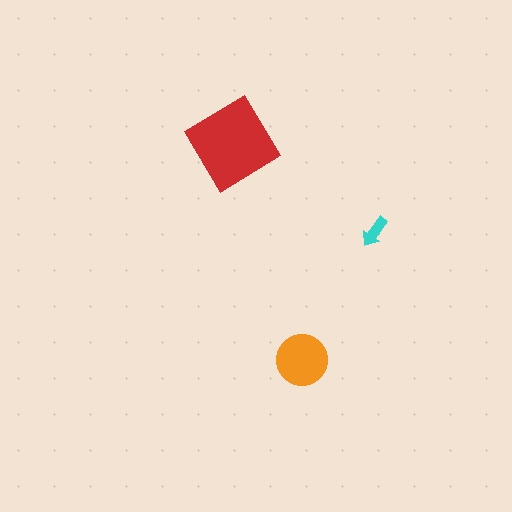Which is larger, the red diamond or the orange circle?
The red diamond.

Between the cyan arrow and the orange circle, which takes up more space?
The orange circle.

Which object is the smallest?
The cyan arrow.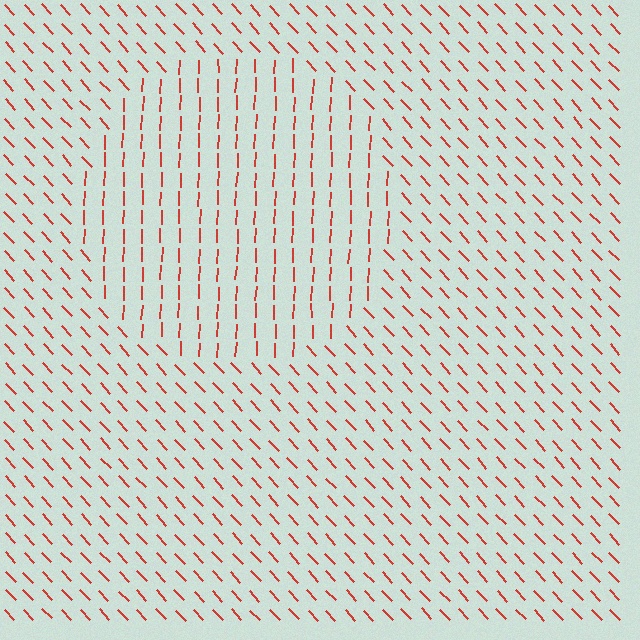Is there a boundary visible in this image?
Yes, there is a texture boundary formed by a change in line orientation.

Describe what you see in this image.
The image is filled with small red line segments. A circle region in the image has lines oriented differently from the surrounding lines, creating a visible texture boundary.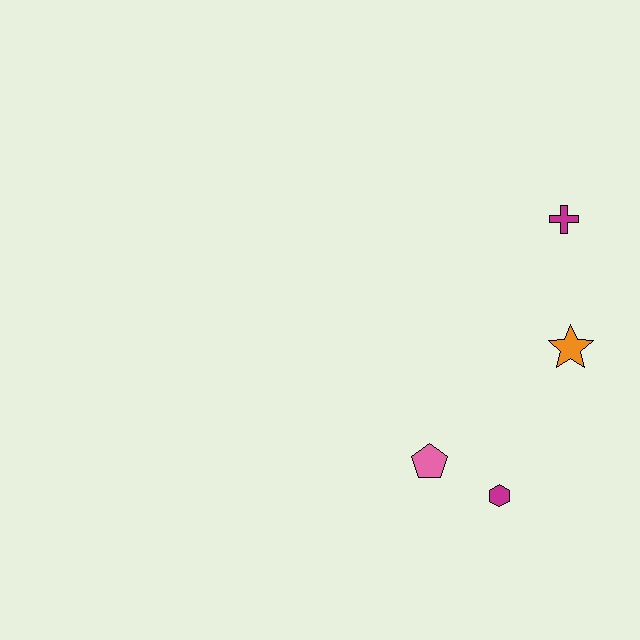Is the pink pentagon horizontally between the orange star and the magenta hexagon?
No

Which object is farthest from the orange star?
The pink pentagon is farthest from the orange star.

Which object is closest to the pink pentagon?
The magenta hexagon is closest to the pink pentagon.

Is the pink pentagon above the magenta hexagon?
Yes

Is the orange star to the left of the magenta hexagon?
No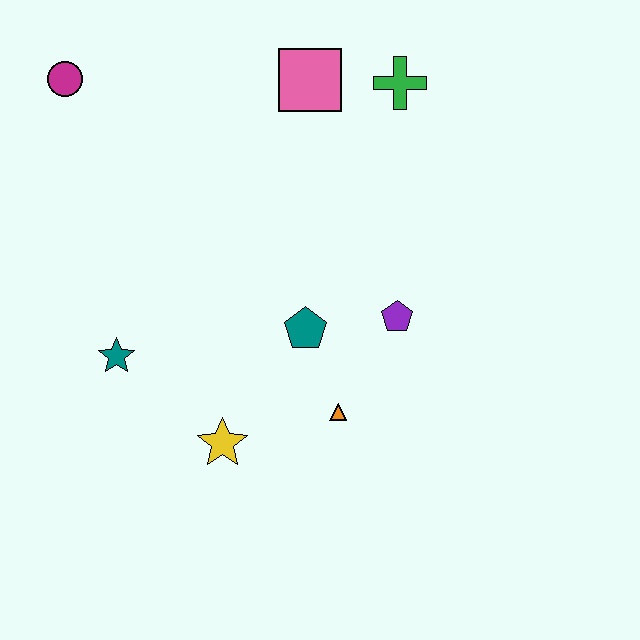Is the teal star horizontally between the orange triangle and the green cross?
No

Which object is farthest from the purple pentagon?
The magenta circle is farthest from the purple pentagon.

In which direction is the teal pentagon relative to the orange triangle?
The teal pentagon is above the orange triangle.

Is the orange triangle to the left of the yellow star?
No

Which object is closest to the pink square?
The green cross is closest to the pink square.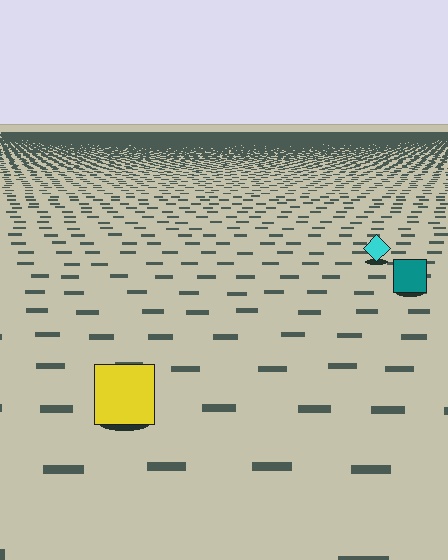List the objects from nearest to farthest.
From nearest to farthest: the yellow square, the teal square, the cyan diamond.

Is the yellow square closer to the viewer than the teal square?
Yes. The yellow square is closer — you can tell from the texture gradient: the ground texture is coarser near it.